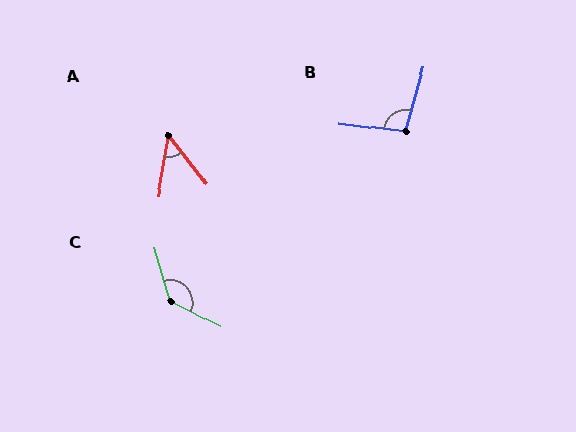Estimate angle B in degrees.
Approximately 98 degrees.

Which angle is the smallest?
A, at approximately 47 degrees.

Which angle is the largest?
C, at approximately 134 degrees.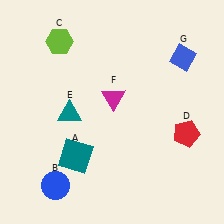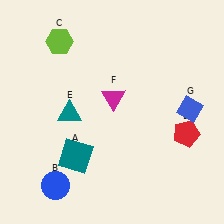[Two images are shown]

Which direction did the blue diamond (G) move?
The blue diamond (G) moved down.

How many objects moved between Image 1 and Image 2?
1 object moved between the two images.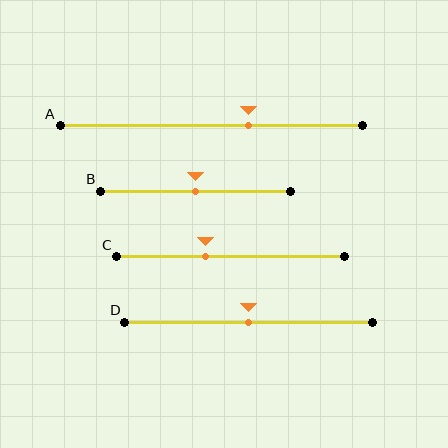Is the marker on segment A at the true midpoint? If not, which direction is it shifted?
No, the marker on segment A is shifted to the right by about 12% of the segment length.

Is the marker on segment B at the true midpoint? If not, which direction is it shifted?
Yes, the marker on segment B is at the true midpoint.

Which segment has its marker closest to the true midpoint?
Segment B has its marker closest to the true midpoint.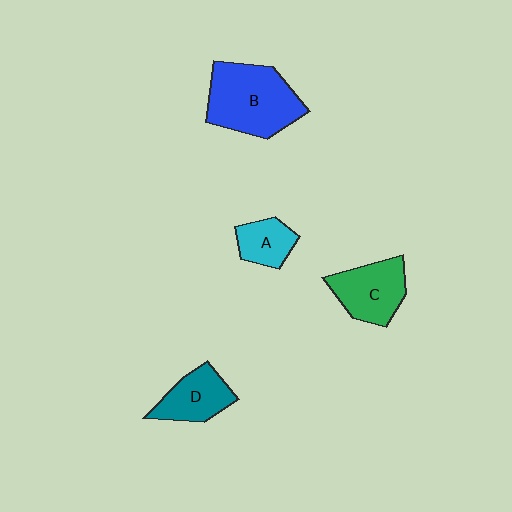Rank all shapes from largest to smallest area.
From largest to smallest: B (blue), C (green), D (teal), A (cyan).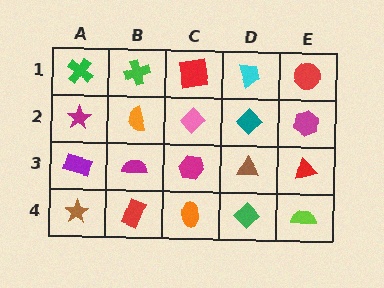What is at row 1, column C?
A red square.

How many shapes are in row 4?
5 shapes.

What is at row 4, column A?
A brown star.